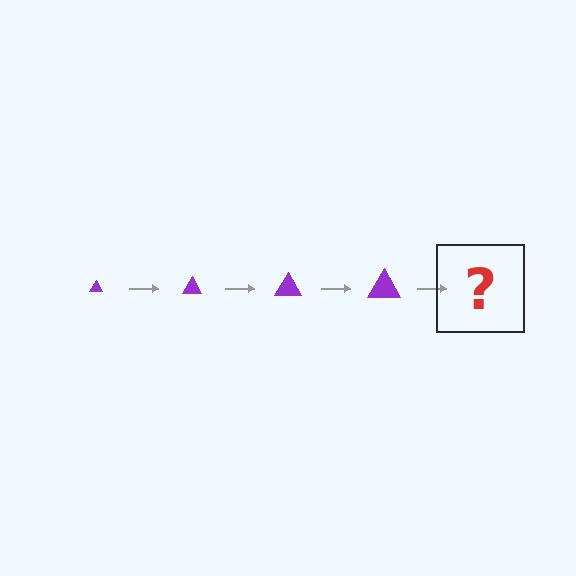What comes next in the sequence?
The next element should be a purple triangle, larger than the previous one.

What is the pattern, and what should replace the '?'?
The pattern is that the triangle gets progressively larger each step. The '?' should be a purple triangle, larger than the previous one.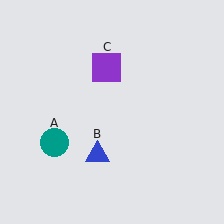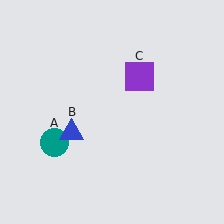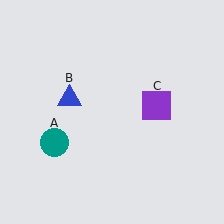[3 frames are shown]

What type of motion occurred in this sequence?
The blue triangle (object B), purple square (object C) rotated clockwise around the center of the scene.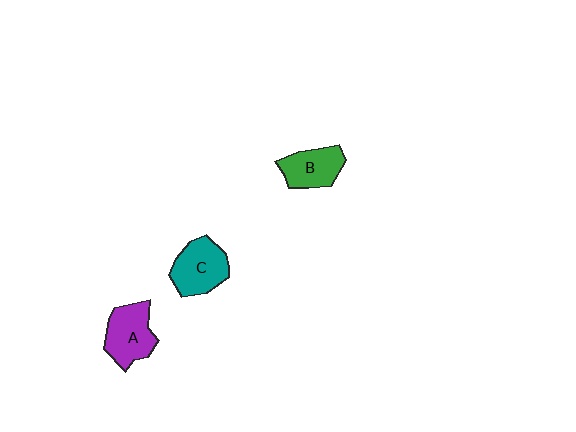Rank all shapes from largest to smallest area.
From largest to smallest: C (teal), A (purple), B (green).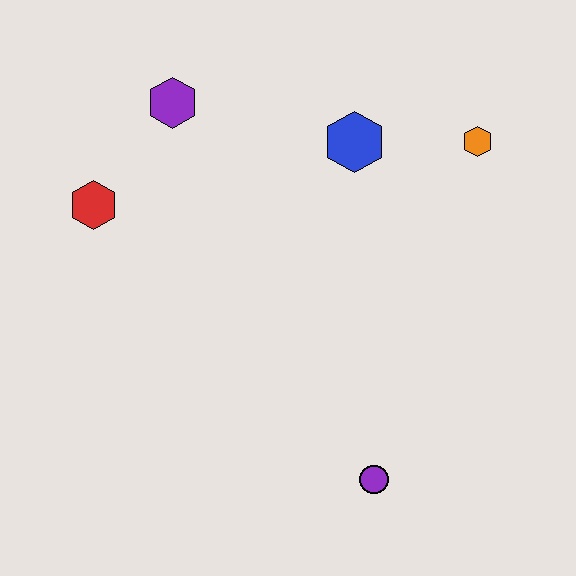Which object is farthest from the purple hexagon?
The purple circle is farthest from the purple hexagon.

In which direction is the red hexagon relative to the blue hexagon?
The red hexagon is to the left of the blue hexagon.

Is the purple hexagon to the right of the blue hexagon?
No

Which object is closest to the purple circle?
The blue hexagon is closest to the purple circle.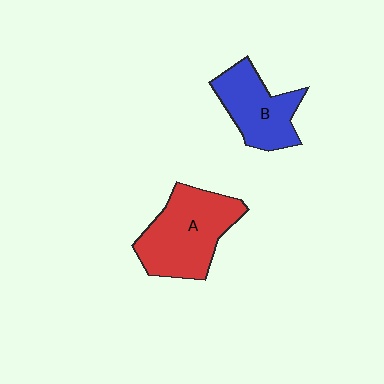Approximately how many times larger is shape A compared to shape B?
Approximately 1.4 times.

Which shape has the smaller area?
Shape B (blue).